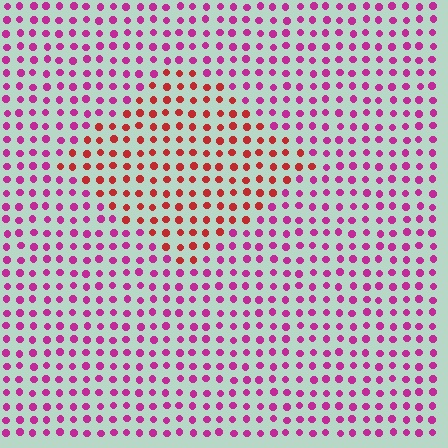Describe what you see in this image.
The image is filled with small magenta elements in a uniform arrangement. A diamond-shaped region is visible where the elements are tinted to a slightly different hue, forming a subtle color boundary.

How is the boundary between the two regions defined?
The boundary is defined purely by a slight shift in hue (about 42 degrees). Spacing, size, and orientation are identical on both sides.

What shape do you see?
I see a diamond.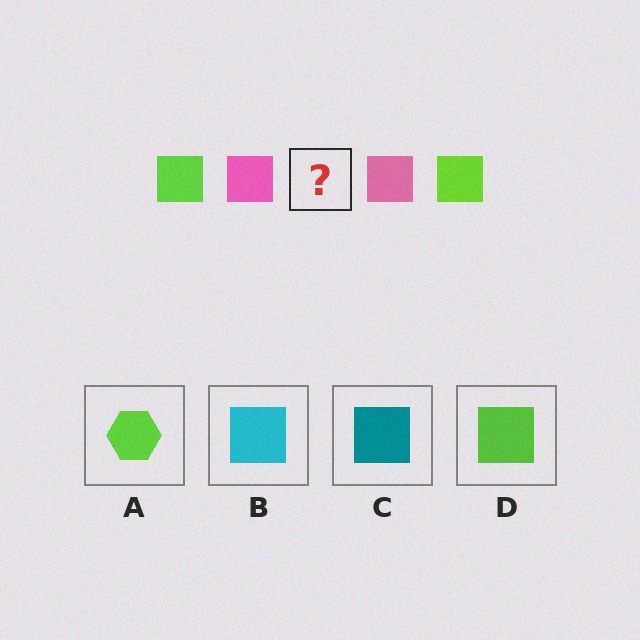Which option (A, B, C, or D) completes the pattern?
D.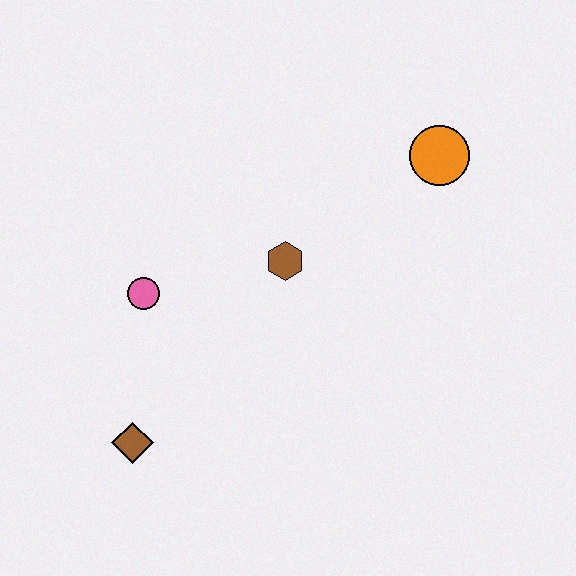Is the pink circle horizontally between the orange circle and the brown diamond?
Yes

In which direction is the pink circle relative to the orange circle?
The pink circle is to the left of the orange circle.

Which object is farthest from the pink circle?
The orange circle is farthest from the pink circle.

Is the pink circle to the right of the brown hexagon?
No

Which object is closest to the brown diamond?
The pink circle is closest to the brown diamond.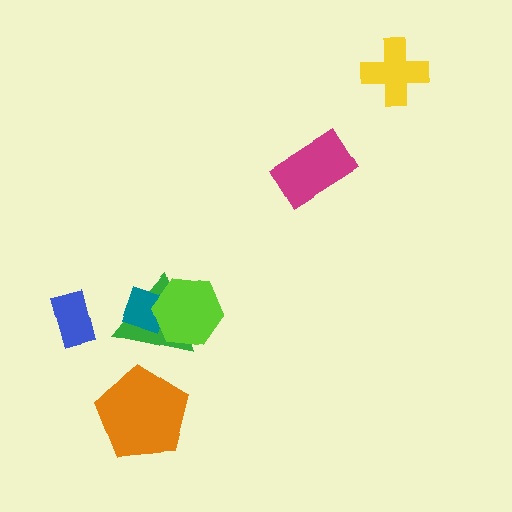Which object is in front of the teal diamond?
The lime hexagon is in front of the teal diamond.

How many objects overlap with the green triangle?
2 objects overlap with the green triangle.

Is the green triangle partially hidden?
Yes, it is partially covered by another shape.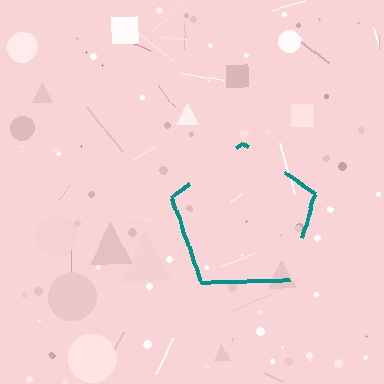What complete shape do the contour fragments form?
The contour fragments form a pentagon.